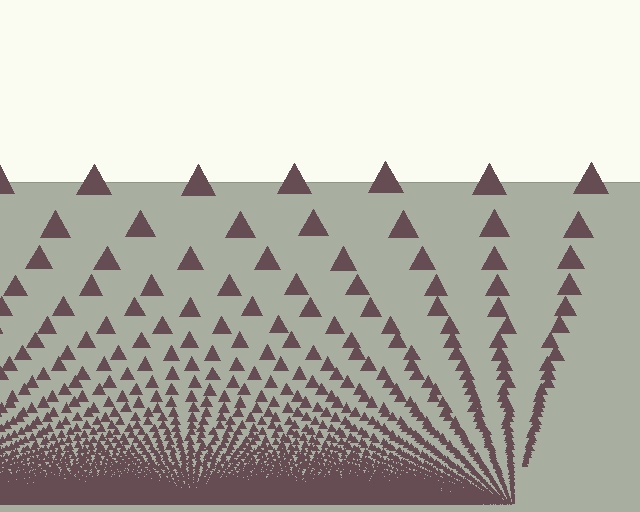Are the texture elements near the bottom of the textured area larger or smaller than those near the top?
Smaller. The gradient is inverted — elements near the bottom are smaller and denser.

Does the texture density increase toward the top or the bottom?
Density increases toward the bottom.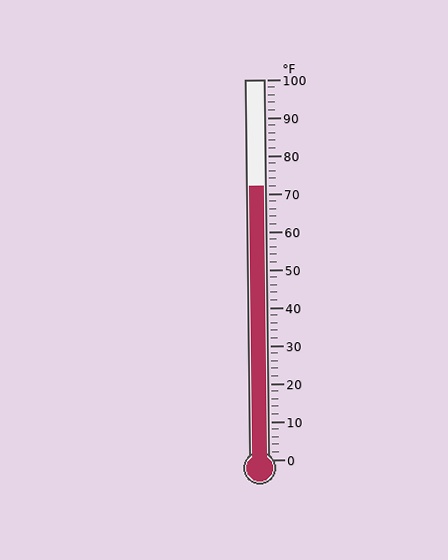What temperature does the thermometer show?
The thermometer shows approximately 72°F.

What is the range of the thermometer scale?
The thermometer scale ranges from 0°F to 100°F.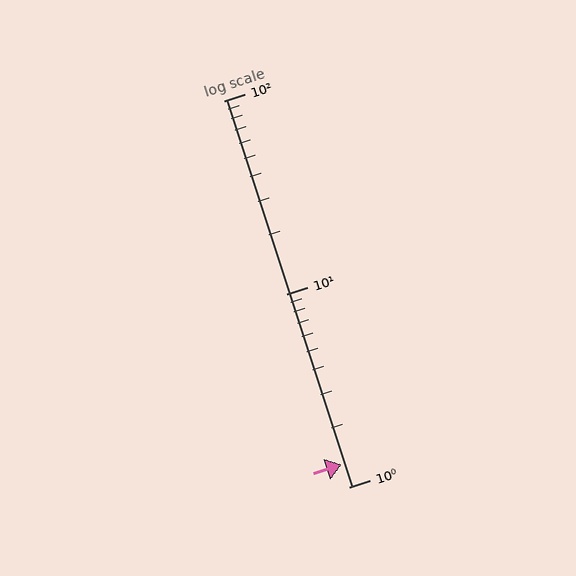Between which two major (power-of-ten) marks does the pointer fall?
The pointer is between 1 and 10.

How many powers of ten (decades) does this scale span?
The scale spans 2 decades, from 1 to 100.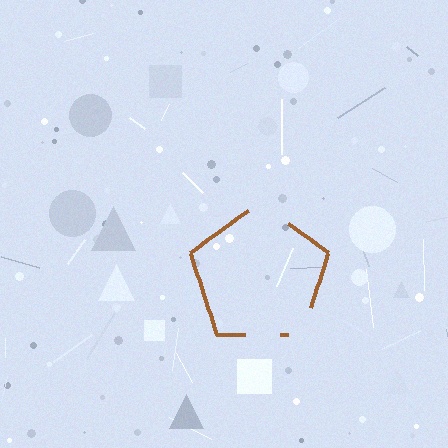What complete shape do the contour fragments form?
The contour fragments form a pentagon.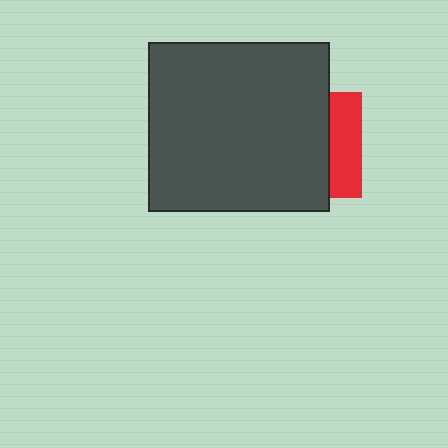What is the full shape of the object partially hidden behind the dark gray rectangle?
The partially hidden object is a red square.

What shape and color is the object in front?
The object in front is a dark gray rectangle.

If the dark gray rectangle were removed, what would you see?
You would see the complete red square.